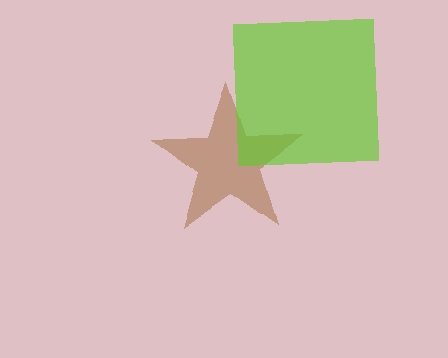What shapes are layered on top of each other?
The layered shapes are: a brown star, a lime square.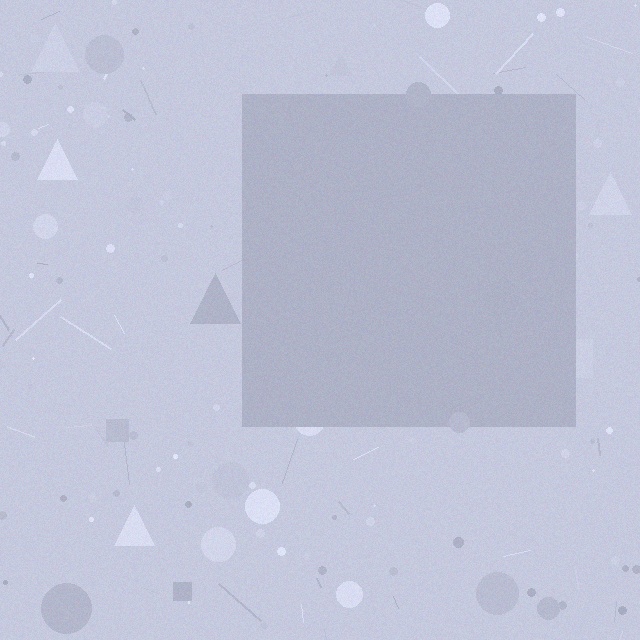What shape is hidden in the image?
A square is hidden in the image.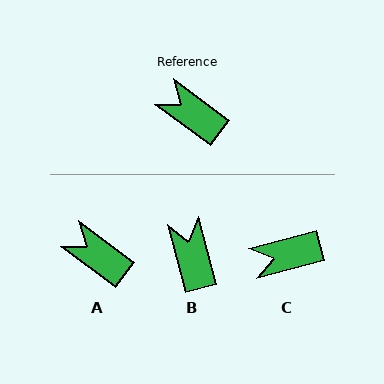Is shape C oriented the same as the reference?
No, it is off by about 52 degrees.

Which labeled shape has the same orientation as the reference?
A.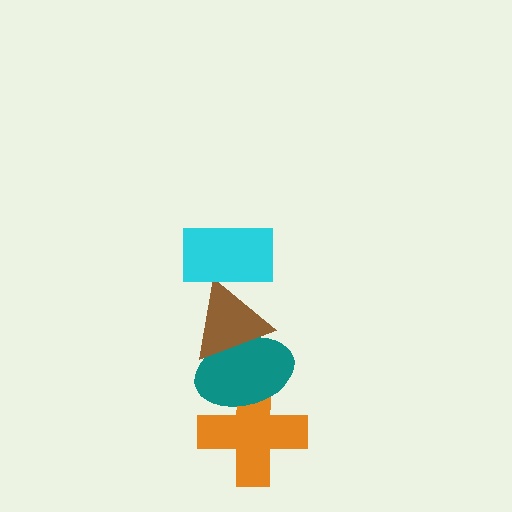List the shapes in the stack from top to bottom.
From top to bottom: the cyan rectangle, the brown triangle, the teal ellipse, the orange cross.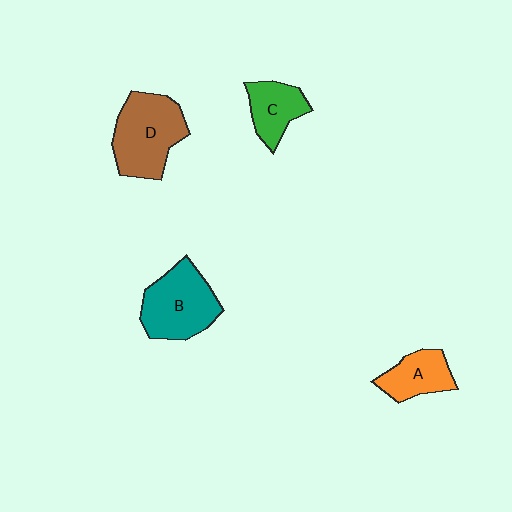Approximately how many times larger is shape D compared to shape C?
Approximately 1.7 times.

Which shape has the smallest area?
Shape A (orange).